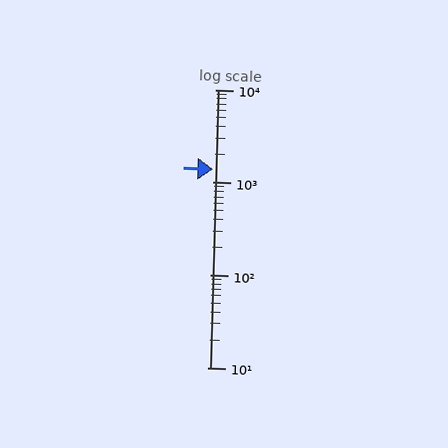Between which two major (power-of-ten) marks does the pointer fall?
The pointer is between 1000 and 10000.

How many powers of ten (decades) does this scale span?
The scale spans 3 decades, from 10 to 10000.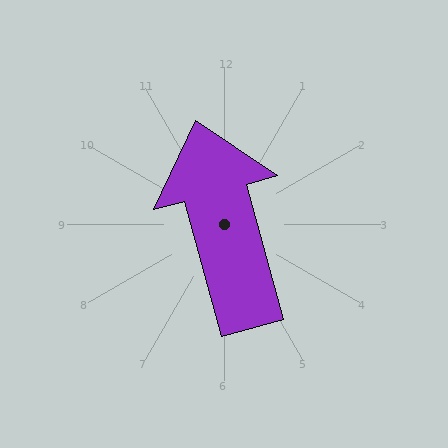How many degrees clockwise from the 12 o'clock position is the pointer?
Approximately 345 degrees.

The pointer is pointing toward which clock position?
Roughly 11 o'clock.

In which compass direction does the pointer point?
North.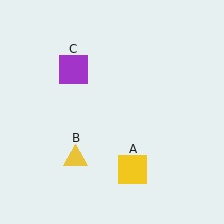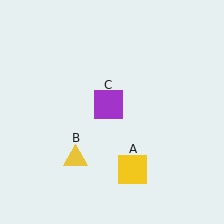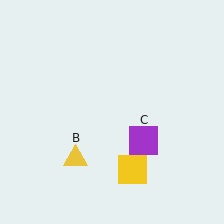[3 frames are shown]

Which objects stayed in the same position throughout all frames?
Yellow square (object A) and yellow triangle (object B) remained stationary.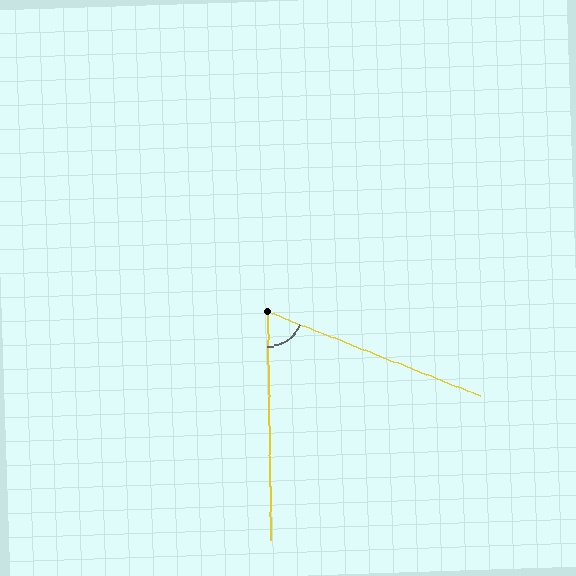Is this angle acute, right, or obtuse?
It is acute.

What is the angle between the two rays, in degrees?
Approximately 68 degrees.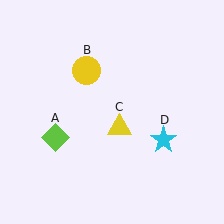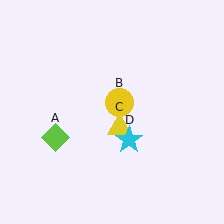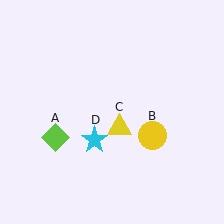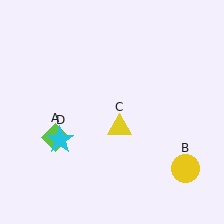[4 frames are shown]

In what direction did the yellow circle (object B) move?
The yellow circle (object B) moved down and to the right.